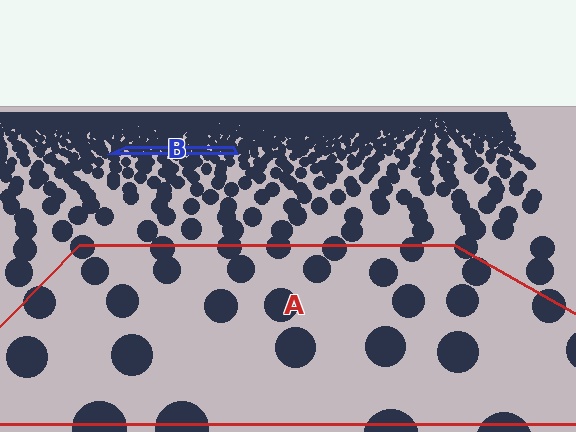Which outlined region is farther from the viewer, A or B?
Region B is farther from the viewer — the texture elements inside it appear smaller and more densely packed.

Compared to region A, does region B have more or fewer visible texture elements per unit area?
Region B has more texture elements per unit area — they are packed more densely because it is farther away.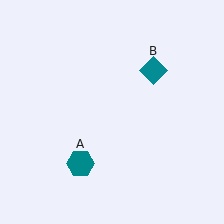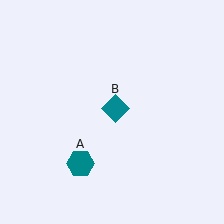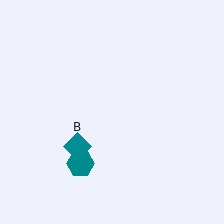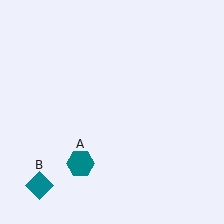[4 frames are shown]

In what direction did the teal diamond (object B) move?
The teal diamond (object B) moved down and to the left.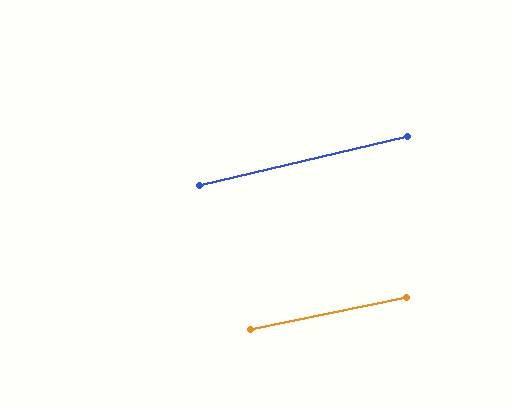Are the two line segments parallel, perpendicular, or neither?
Parallel — their directions differ by only 1.8°.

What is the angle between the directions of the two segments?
Approximately 2 degrees.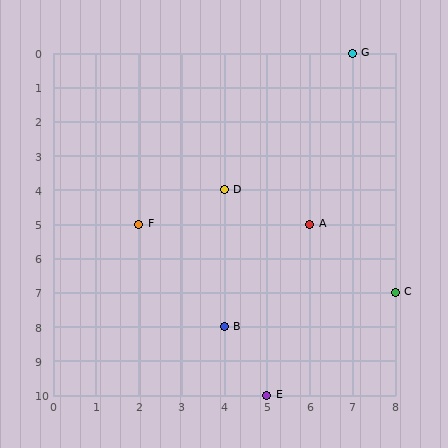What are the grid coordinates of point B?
Point B is at grid coordinates (4, 8).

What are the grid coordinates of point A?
Point A is at grid coordinates (6, 5).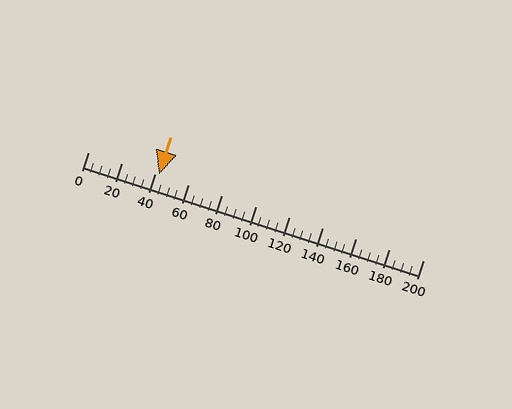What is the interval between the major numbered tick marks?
The major tick marks are spaced 20 units apart.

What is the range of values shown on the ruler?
The ruler shows values from 0 to 200.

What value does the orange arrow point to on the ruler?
The orange arrow points to approximately 42.